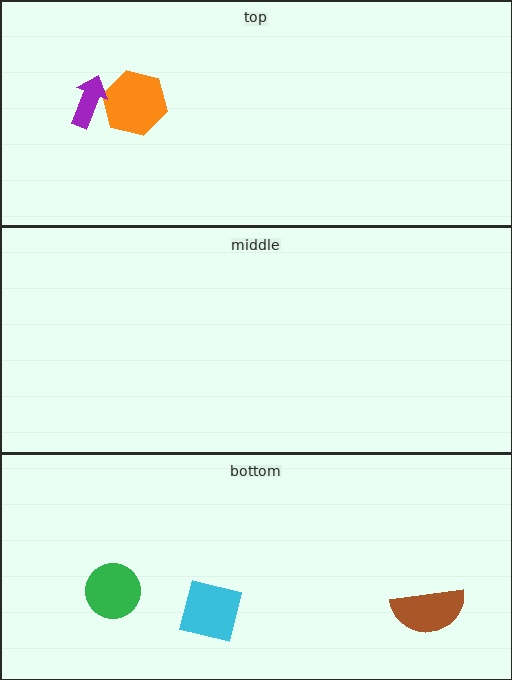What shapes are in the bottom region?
The green circle, the cyan square, the brown semicircle.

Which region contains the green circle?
The bottom region.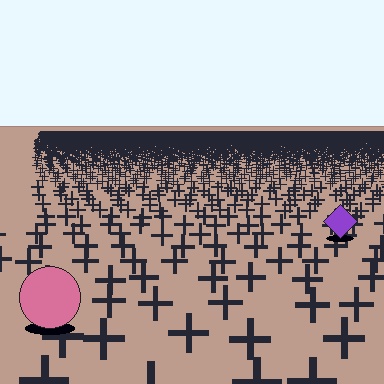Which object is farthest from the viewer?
The purple diamond is farthest from the viewer. It appears smaller and the ground texture around it is denser.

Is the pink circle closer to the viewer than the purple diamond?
Yes. The pink circle is closer — you can tell from the texture gradient: the ground texture is coarser near it.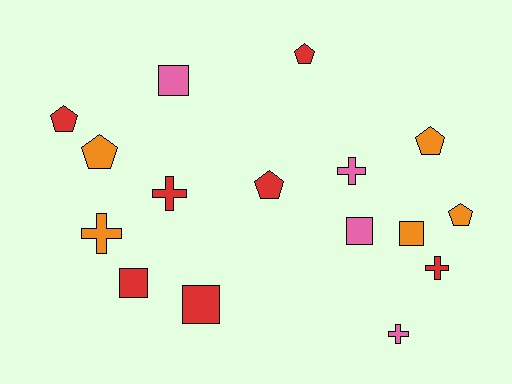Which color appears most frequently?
Red, with 7 objects.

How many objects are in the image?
There are 16 objects.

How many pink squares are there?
There are 2 pink squares.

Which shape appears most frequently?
Pentagon, with 6 objects.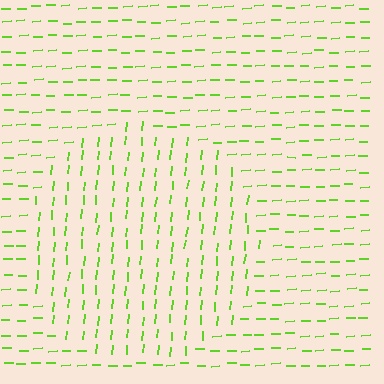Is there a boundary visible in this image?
Yes, there is a texture boundary formed by a change in line orientation.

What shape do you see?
I see a circle.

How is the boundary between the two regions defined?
The boundary is defined purely by a change in line orientation (approximately 82 degrees difference). All lines are the same color and thickness.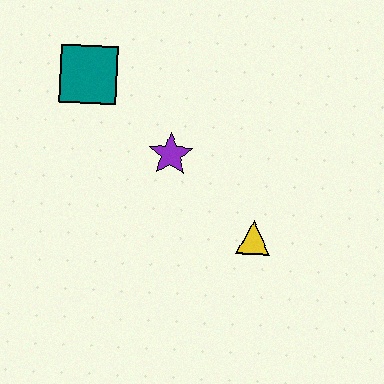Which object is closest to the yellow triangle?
The purple star is closest to the yellow triangle.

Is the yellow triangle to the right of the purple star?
Yes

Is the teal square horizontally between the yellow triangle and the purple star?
No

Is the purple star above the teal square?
No